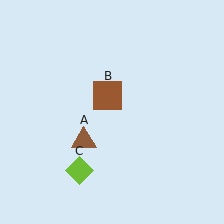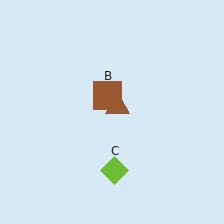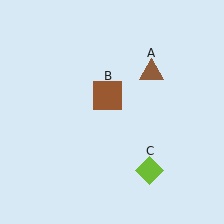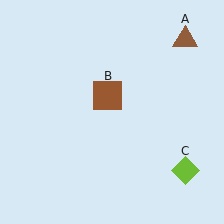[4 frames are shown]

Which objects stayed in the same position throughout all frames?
Brown square (object B) remained stationary.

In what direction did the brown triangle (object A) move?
The brown triangle (object A) moved up and to the right.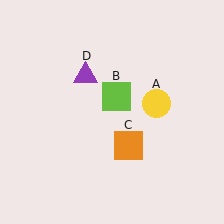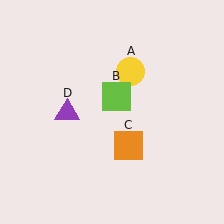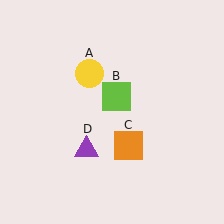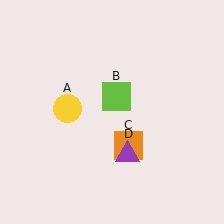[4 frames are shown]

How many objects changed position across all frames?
2 objects changed position: yellow circle (object A), purple triangle (object D).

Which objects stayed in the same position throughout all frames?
Lime square (object B) and orange square (object C) remained stationary.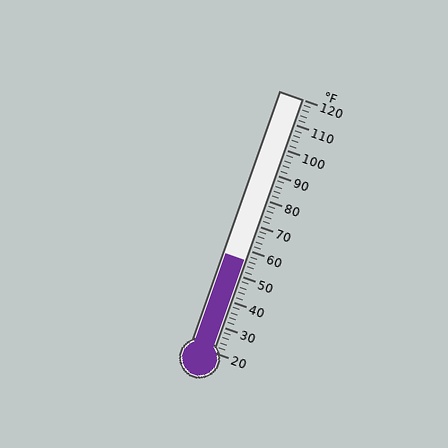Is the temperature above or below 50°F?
The temperature is above 50°F.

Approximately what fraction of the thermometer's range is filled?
The thermometer is filled to approximately 35% of its range.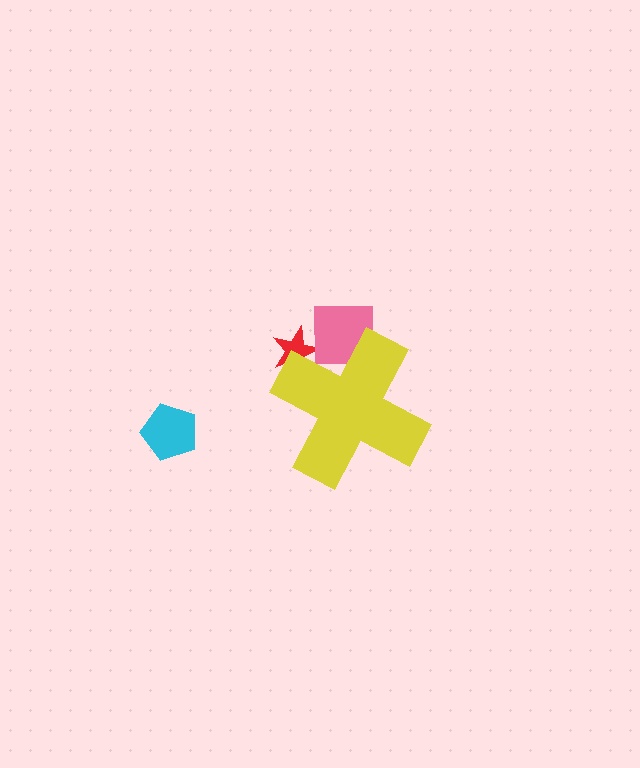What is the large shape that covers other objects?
A yellow cross.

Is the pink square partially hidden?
Yes, the pink square is partially hidden behind the yellow cross.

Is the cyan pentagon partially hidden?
No, the cyan pentagon is fully visible.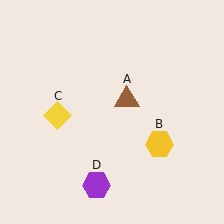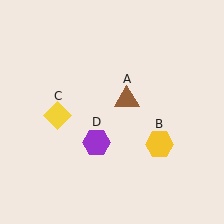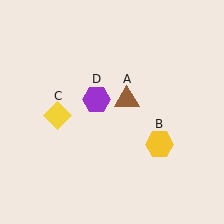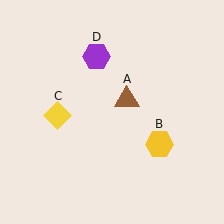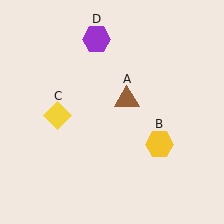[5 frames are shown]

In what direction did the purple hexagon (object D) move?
The purple hexagon (object D) moved up.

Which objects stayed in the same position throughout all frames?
Brown triangle (object A) and yellow hexagon (object B) and yellow diamond (object C) remained stationary.